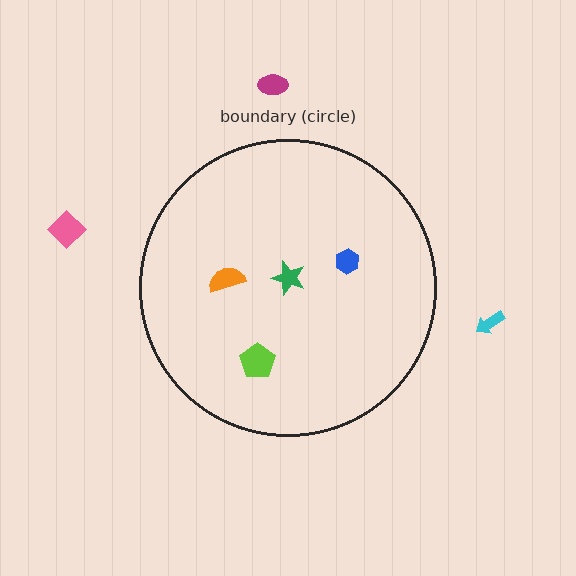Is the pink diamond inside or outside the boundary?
Outside.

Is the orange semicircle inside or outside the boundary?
Inside.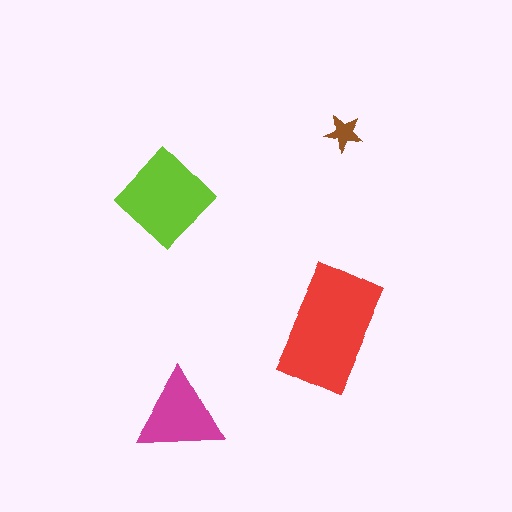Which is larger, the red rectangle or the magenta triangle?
The red rectangle.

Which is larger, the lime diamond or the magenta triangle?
The lime diamond.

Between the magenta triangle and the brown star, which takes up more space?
The magenta triangle.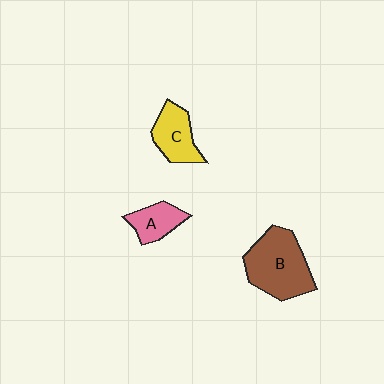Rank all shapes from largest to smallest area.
From largest to smallest: B (brown), C (yellow), A (pink).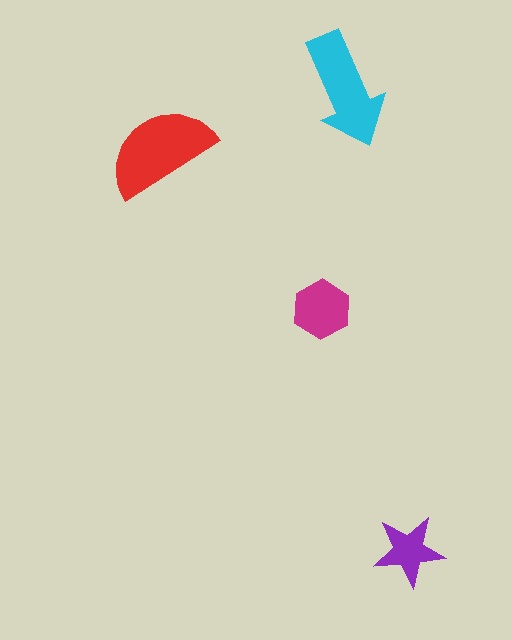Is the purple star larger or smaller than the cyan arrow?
Smaller.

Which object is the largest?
The red semicircle.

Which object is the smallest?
The purple star.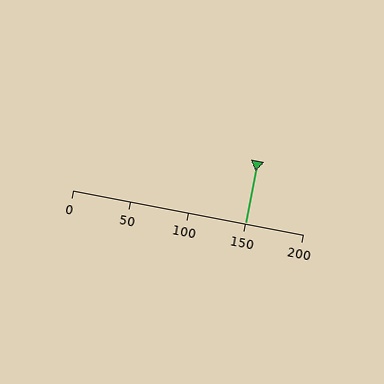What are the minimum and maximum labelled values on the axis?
The axis runs from 0 to 200.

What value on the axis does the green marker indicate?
The marker indicates approximately 150.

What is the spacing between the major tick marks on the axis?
The major ticks are spaced 50 apart.